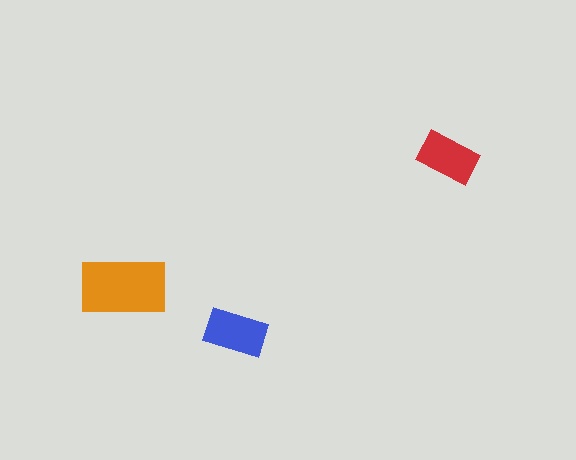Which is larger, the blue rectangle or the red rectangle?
The blue one.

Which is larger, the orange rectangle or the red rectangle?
The orange one.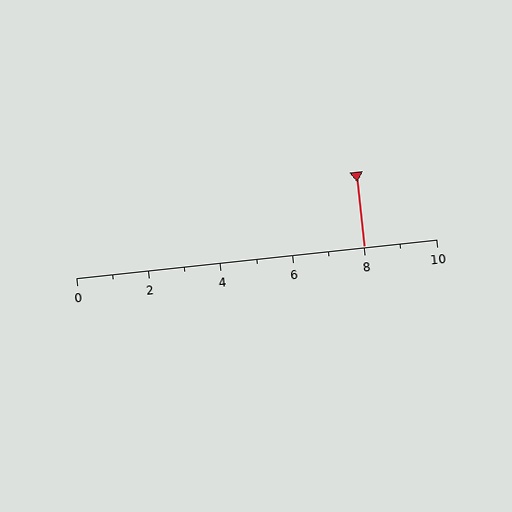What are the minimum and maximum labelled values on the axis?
The axis runs from 0 to 10.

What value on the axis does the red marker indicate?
The marker indicates approximately 8.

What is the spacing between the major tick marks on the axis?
The major ticks are spaced 2 apart.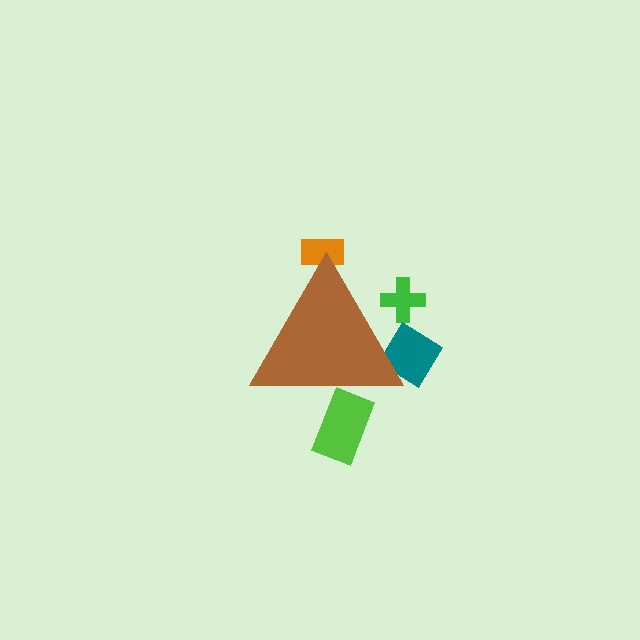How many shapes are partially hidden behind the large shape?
4 shapes are partially hidden.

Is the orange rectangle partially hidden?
Yes, the orange rectangle is partially hidden behind the brown triangle.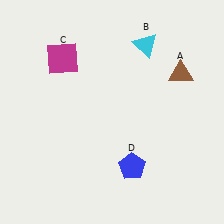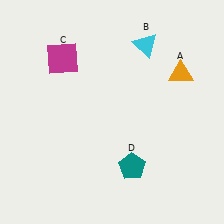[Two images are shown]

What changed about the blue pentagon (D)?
In Image 1, D is blue. In Image 2, it changed to teal.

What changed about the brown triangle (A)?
In Image 1, A is brown. In Image 2, it changed to orange.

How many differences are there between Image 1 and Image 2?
There are 2 differences between the two images.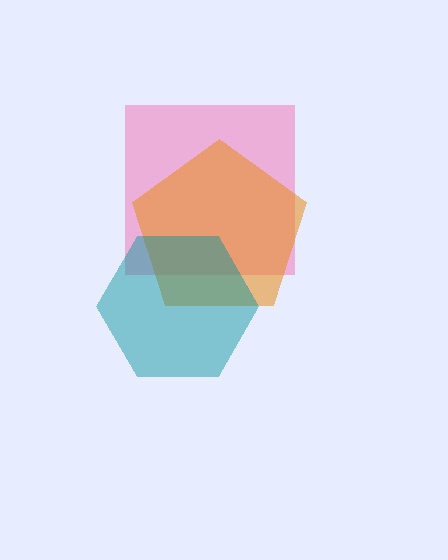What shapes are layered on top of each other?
The layered shapes are: a pink square, an orange pentagon, a teal hexagon.